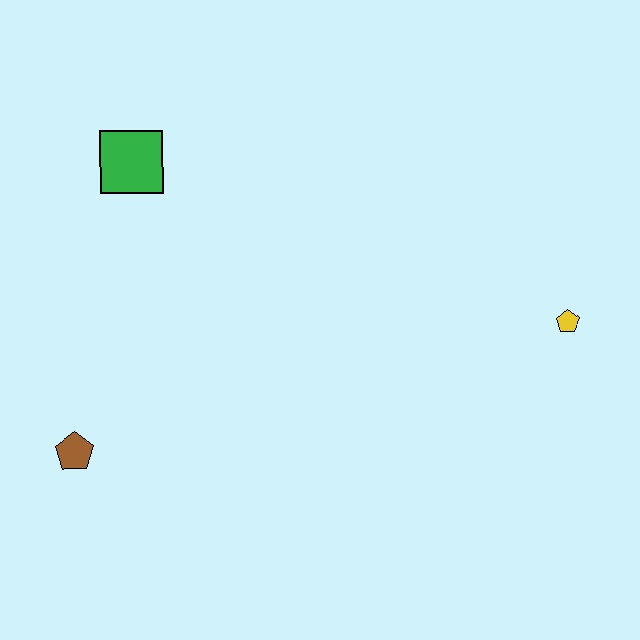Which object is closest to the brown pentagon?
The green square is closest to the brown pentagon.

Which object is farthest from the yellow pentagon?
The brown pentagon is farthest from the yellow pentagon.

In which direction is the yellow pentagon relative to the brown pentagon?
The yellow pentagon is to the right of the brown pentagon.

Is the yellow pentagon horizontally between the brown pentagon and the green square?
No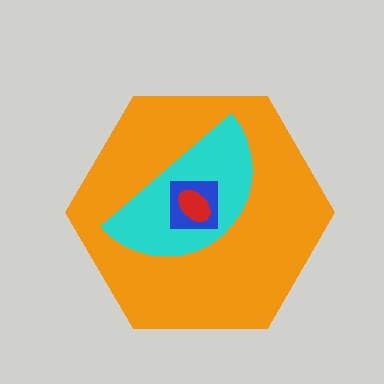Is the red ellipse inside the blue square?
Yes.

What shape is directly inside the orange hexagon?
The cyan semicircle.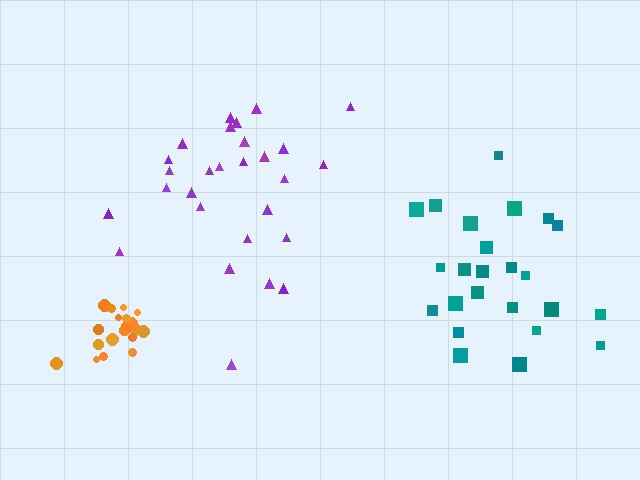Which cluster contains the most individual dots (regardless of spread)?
Purple (28).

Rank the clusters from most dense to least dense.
orange, teal, purple.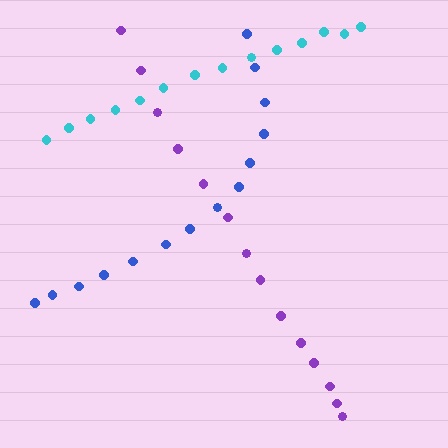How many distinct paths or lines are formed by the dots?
There are 3 distinct paths.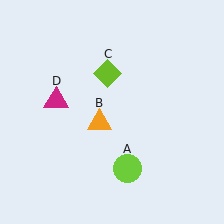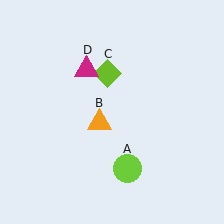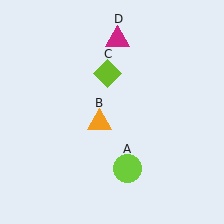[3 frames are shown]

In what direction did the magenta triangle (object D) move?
The magenta triangle (object D) moved up and to the right.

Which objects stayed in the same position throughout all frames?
Lime circle (object A) and orange triangle (object B) and lime diamond (object C) remained stationary.